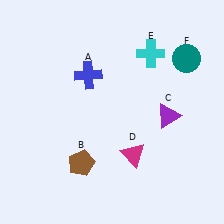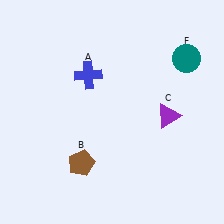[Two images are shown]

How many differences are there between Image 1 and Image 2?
There are 2 differences between the two images.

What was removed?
The magenta triangle (D), the cyan cross (E) were removed in Image 2.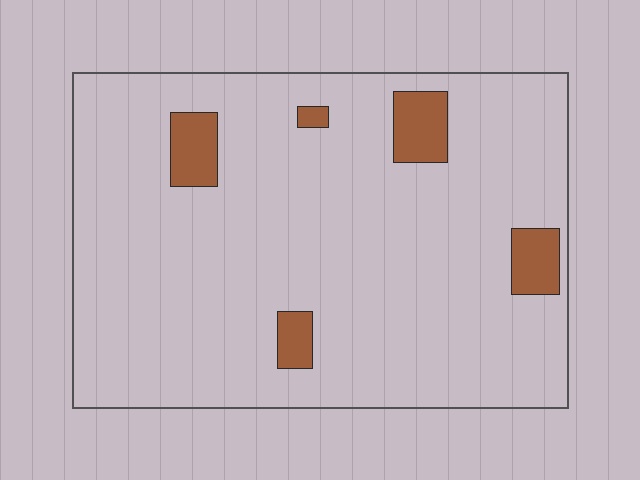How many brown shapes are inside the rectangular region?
5.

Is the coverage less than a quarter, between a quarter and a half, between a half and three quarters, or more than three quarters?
Less than a quarter.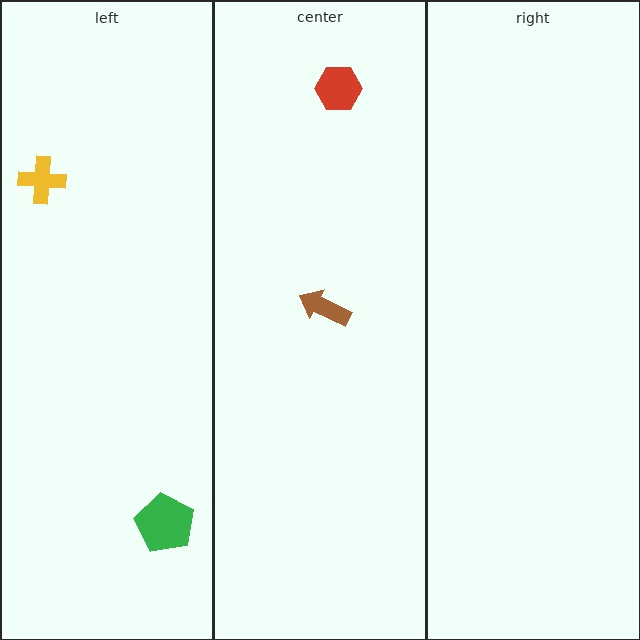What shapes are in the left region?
The green pentagon, the yellow cross.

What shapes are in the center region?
The red hexagon, the brown arrow.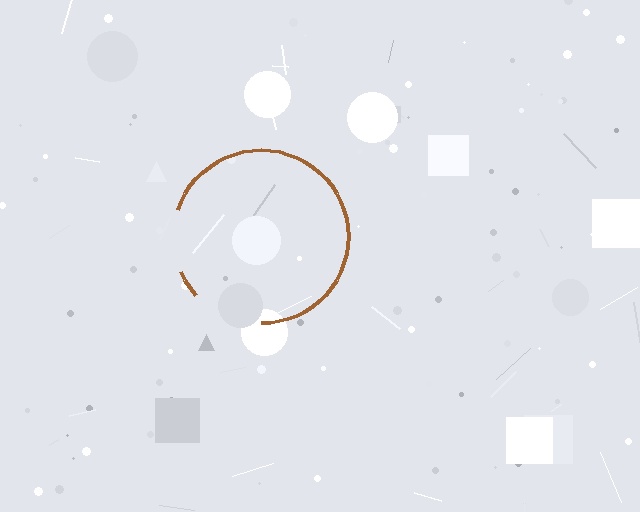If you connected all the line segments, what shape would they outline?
They would outline a circle.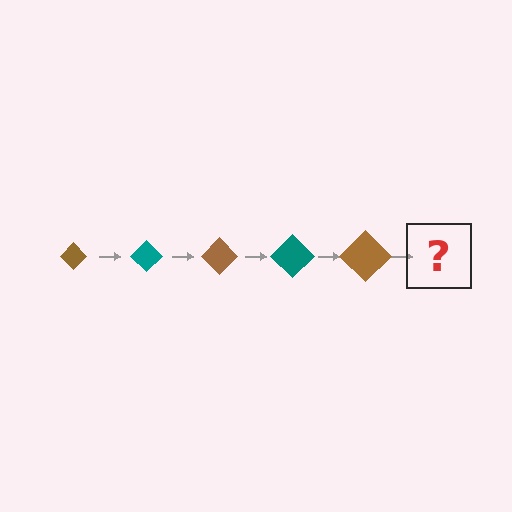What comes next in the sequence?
The next element should be a teal diamond, larger than the previous one.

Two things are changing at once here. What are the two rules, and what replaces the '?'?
The two rules are that the diamond grows larger each step and the color cycles through brown and teal. The '?' should be a teal diamond, larger than the previous one.